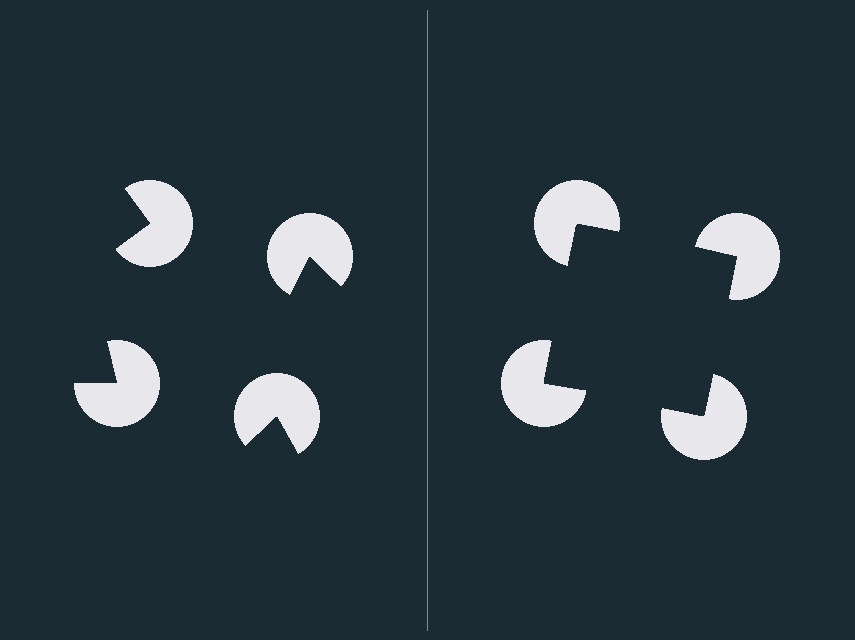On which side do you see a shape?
An illusory square appears on the right side. On the left side the wedge cuts are rotated, so no coherent shape forms.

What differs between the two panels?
The pac-man discs are positioned identically on both sides; only the wedge orientations differ. On the right they align to a square; on the left they are misaligned.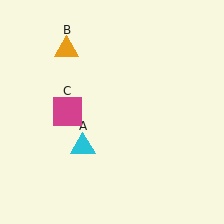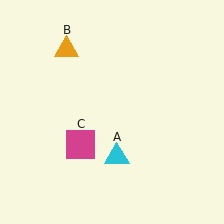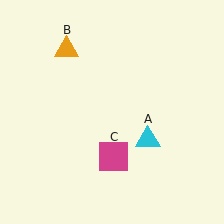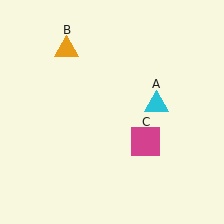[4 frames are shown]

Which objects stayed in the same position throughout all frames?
Orange triangle (object B) remained stationary.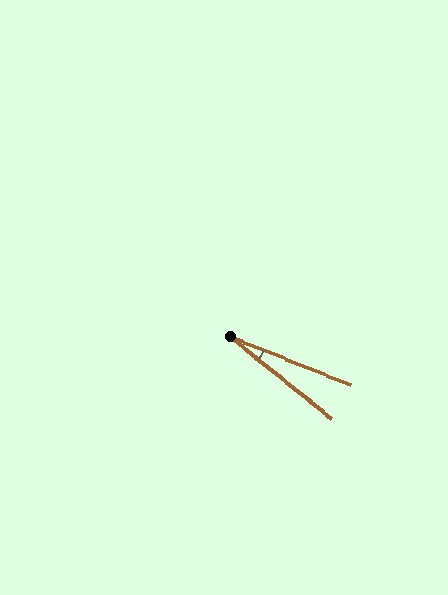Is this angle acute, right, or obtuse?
It is acute.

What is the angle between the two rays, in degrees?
Approximately 17 degrees.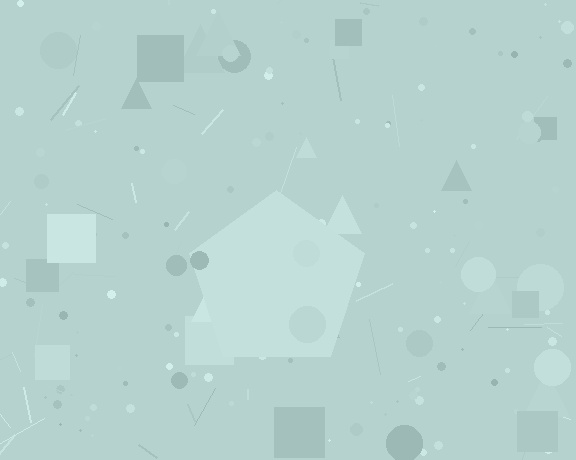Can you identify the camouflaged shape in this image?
The camouflaged shape is a pentagon.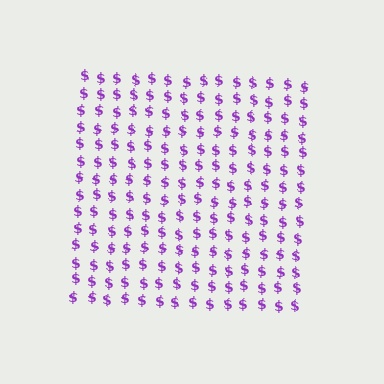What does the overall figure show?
The overall figure shows a square.